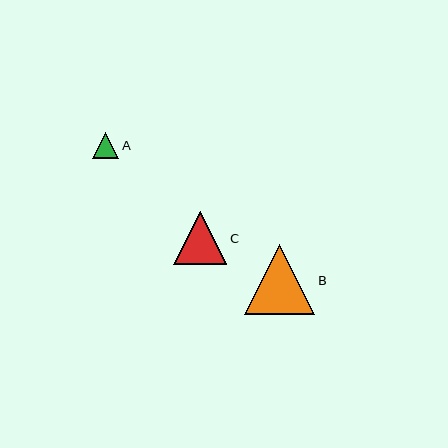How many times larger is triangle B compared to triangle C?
Triangle B is approximately 1.3 times the size of triangle C.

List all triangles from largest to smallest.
From largest to smallest: B, C, A.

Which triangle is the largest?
Triangle B is the largest with a size of approximately 70 pixels.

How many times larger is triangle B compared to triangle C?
Triangle B is approximately 1.3 times the size of triangle C.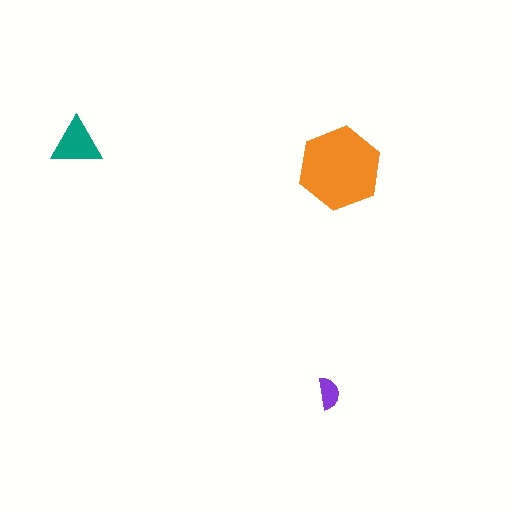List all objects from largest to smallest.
The orange hexagon, the teal triangle, the purple semicircle.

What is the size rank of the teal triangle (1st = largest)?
2nd.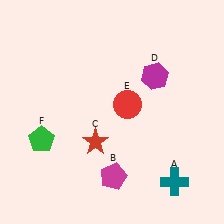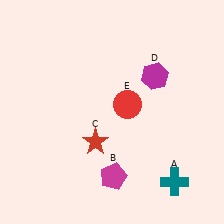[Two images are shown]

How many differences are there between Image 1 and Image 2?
There is 1 difference between the two images.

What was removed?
The green pentagon (F) was removed in Image 2.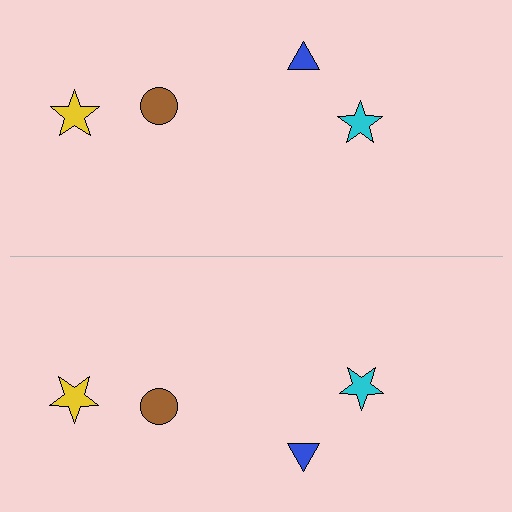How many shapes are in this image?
There are 8 shapes in this image.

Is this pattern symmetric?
Yes, this pattern has bilateral (reflection) symmetry.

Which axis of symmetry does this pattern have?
The pattern has a horizontal axis of symmetry running through the center of the image.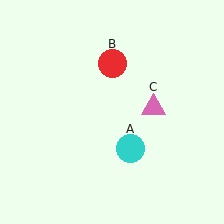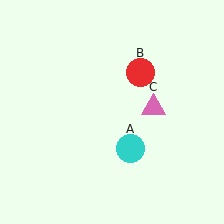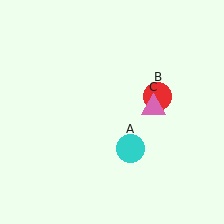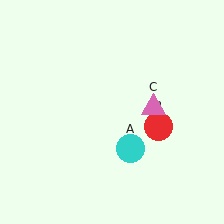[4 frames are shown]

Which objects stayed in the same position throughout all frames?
Cyan circle (object A) and pink triangle (object C) remained stationary.